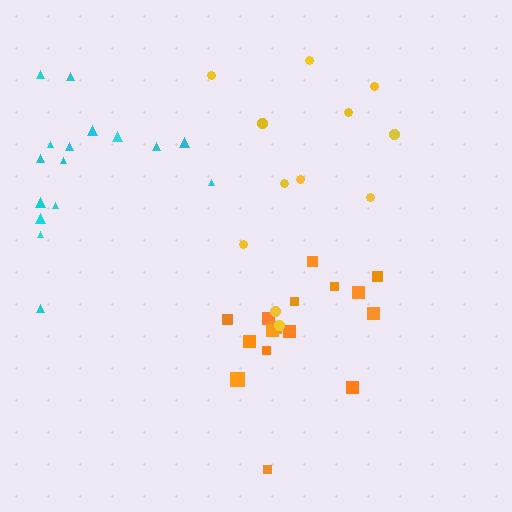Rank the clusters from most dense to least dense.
orange, cyan, yellow.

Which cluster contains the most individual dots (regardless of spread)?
Cyan (16).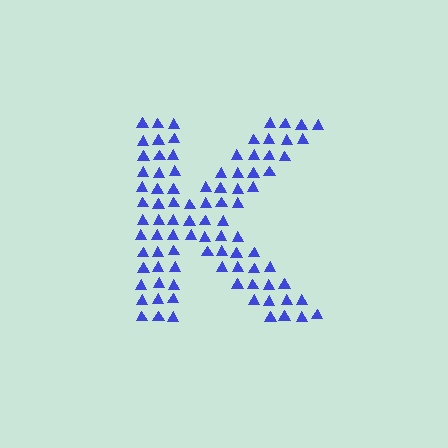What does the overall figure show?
The overall figure shows the letter K.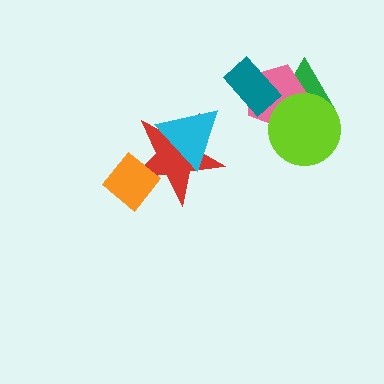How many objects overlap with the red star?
2 objects overlap with the red star.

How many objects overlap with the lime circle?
2 objects overlap with the lime circle.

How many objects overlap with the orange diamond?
1 object overlaps with the orange diamond.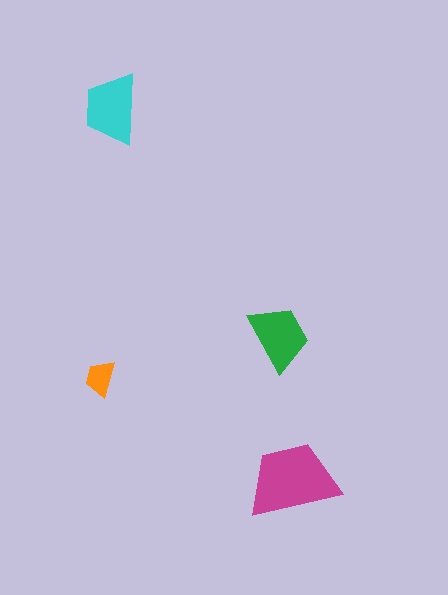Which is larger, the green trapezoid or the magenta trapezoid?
The magenta one.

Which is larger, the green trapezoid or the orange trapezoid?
The green one.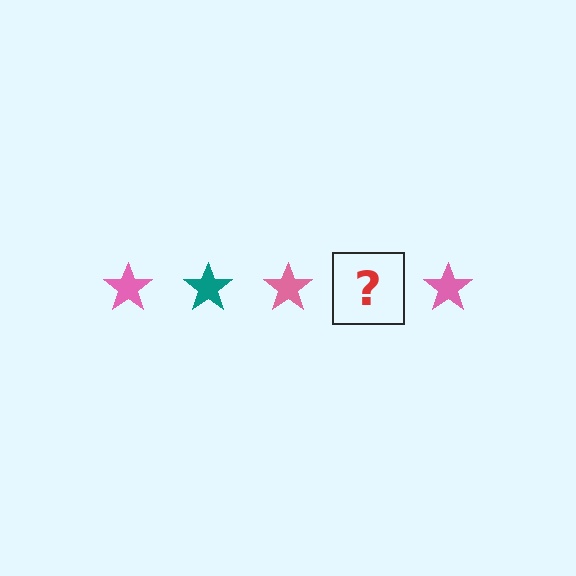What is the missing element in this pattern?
The missing element is a teal star.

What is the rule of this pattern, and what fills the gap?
The rule is that the pattern cycles through pink, teal stars. The gap should be filled with a teal star.